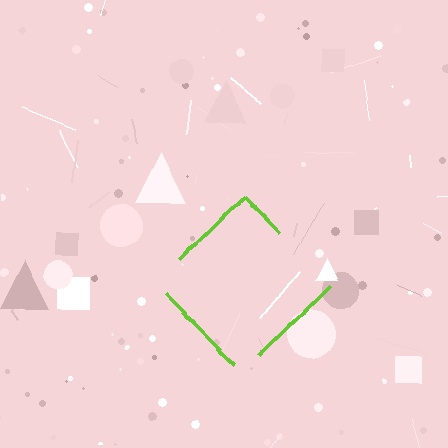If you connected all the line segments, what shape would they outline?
They would outline a diamond.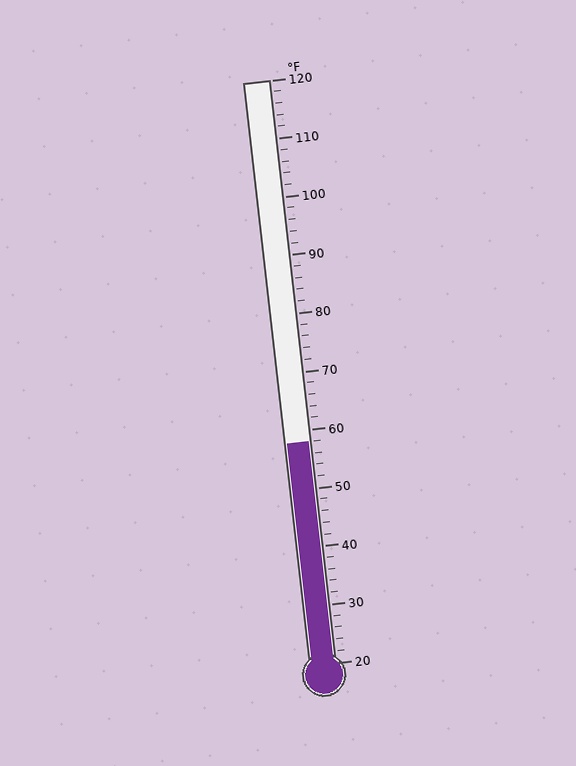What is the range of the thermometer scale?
The thermometer scale ranges from 20°F to 120°F.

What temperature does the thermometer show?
The thermometer shows approximately 58°F.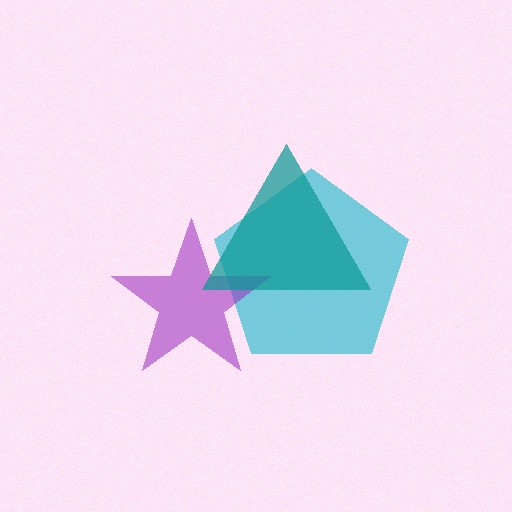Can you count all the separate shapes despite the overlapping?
Yes, there are 3 separate shapes.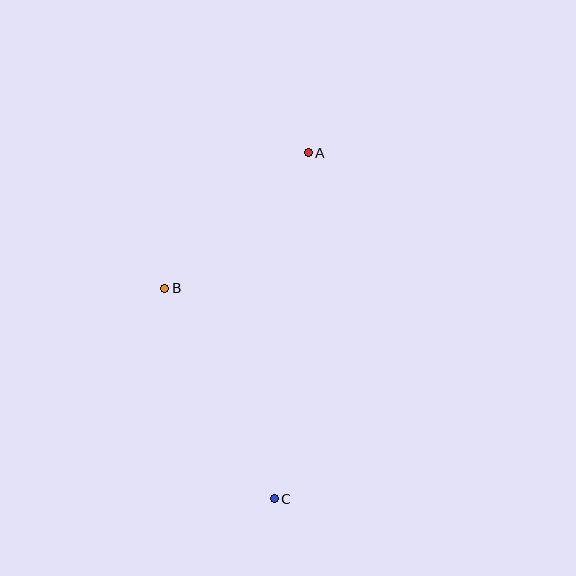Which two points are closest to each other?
Points A and B are closest to each other.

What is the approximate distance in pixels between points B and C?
The distance between B and C is approximately 237 pixels.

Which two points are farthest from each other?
Points A and C are farthest from each other.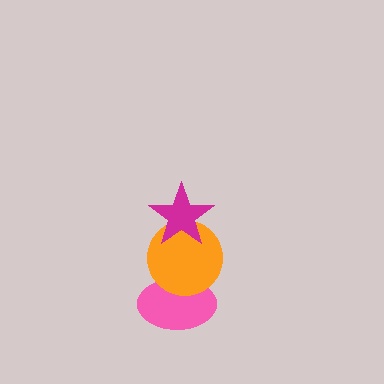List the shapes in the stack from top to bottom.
From top to bottom: the magenta star, the orange circle, the pink ellipse.